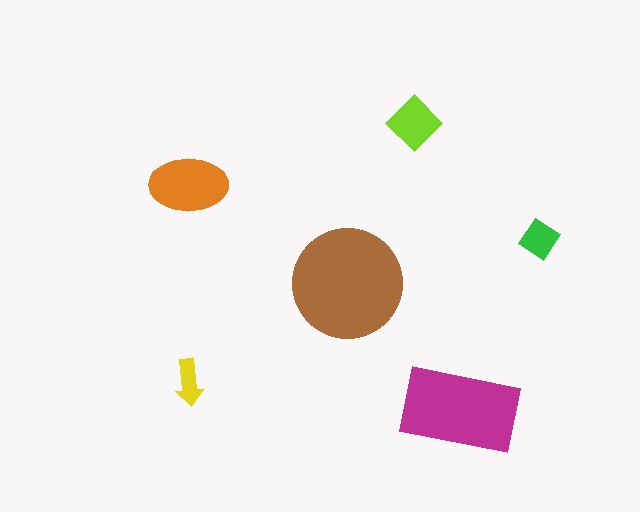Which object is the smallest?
The yellow arrow.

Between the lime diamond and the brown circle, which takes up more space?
The brown circle.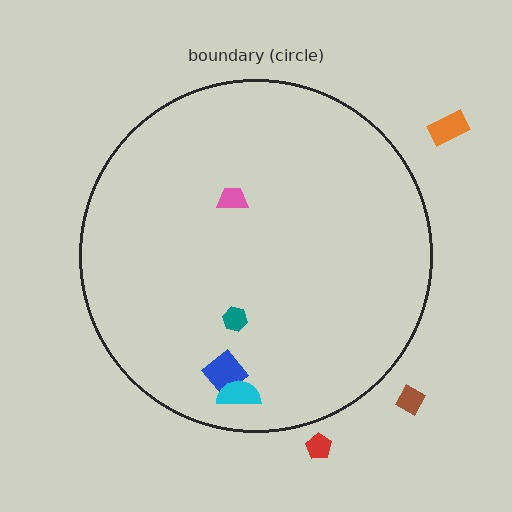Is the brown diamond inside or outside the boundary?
Outside.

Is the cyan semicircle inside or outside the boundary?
Inside.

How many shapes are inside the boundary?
4 inside, 3 outside.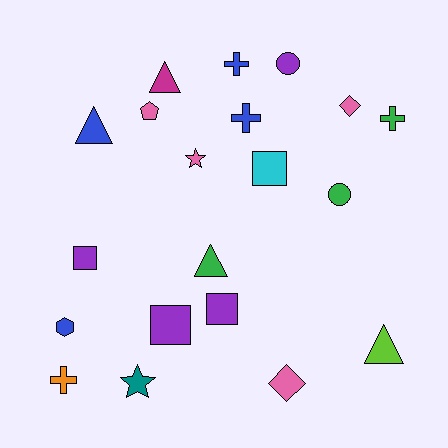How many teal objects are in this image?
There is 1 teal object.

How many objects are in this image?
There are 20 objects.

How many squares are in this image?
There are 4 squares.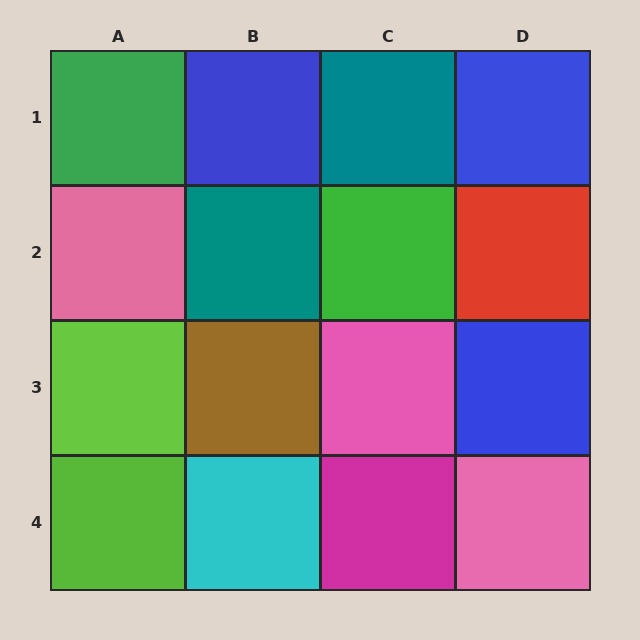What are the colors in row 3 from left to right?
Lime, brown, pink, blue.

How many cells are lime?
2 cells are lime.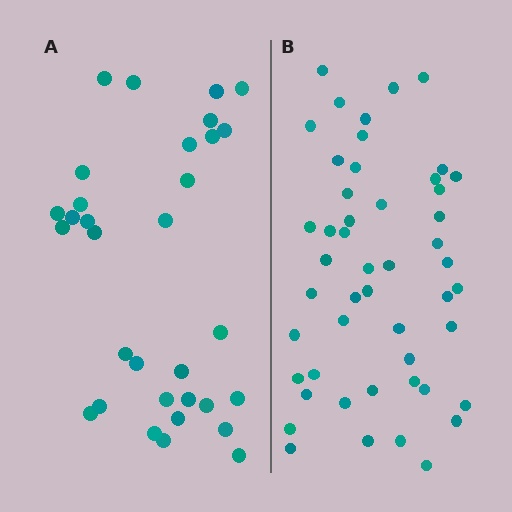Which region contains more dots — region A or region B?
Region B (the right region) has more dots.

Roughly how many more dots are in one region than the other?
Region B has approximately 15 more dots than region A.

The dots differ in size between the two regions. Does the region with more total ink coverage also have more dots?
No. Region A has more total ink coverage because its dots are larger, but region B actually contains more individual dots. Total area can be misleading — the number of items is what matters here.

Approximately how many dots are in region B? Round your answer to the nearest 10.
About 50 dots. (The exact count is 49, which rounds to 50.)